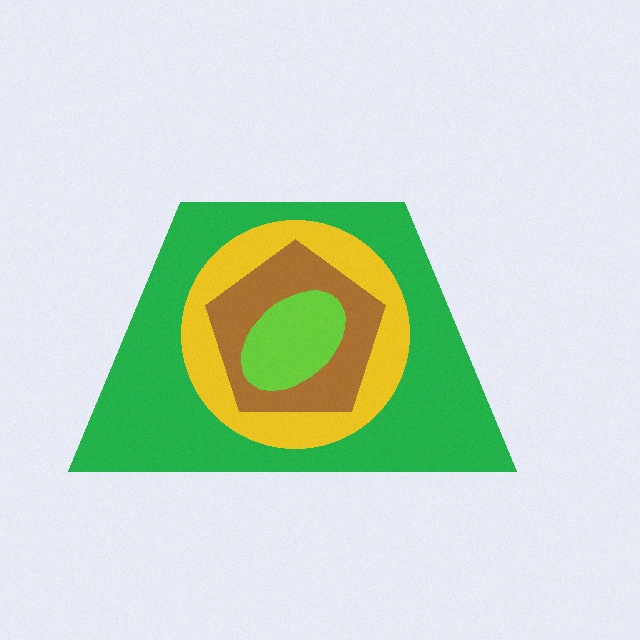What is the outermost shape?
The green trapezoid.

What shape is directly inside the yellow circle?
The brown pentagon.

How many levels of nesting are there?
4.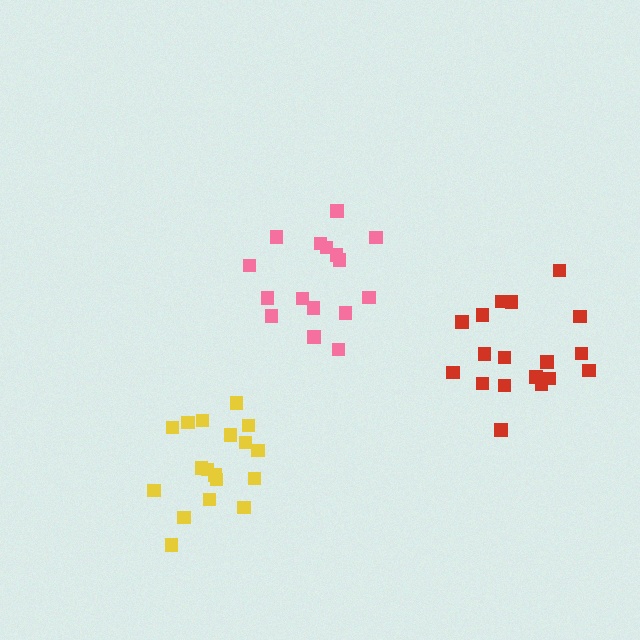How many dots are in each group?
Group 1: 16 dots, Group 2: 18 dots, Group 3: 18 dots (52 total).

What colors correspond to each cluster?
The clusters are colored: pink, red, yellow.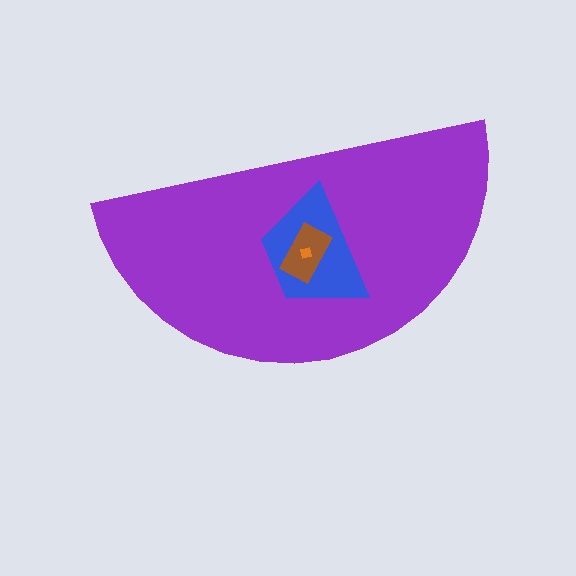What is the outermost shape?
The purple semicircle.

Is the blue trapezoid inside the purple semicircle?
Yes.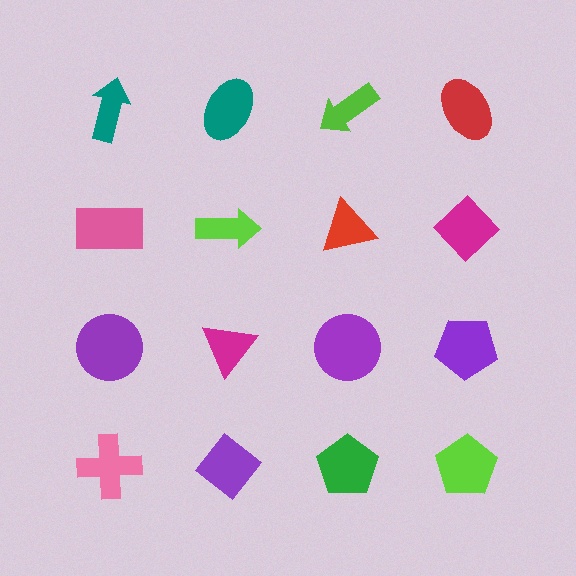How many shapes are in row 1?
4 shapes.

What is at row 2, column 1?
A pink rectangle.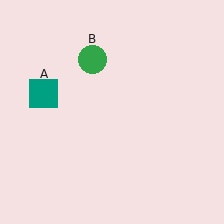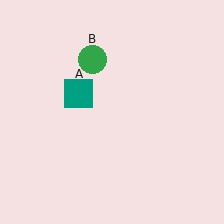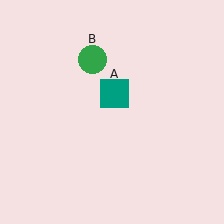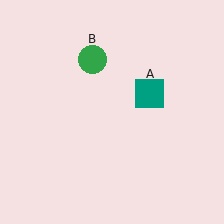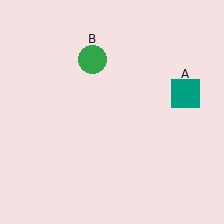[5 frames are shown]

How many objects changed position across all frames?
1 object changed position: teal square (object A).